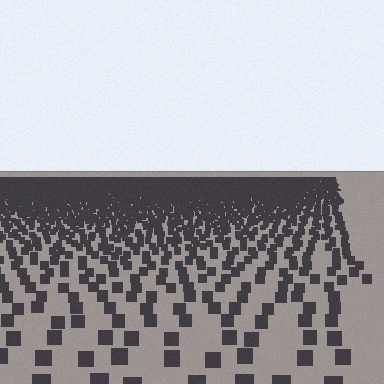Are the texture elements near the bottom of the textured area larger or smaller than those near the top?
Larger. Near the bottom, elements are closer to the viewer and appear at a bigger on-screen size.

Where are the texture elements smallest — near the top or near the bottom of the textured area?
Near the top.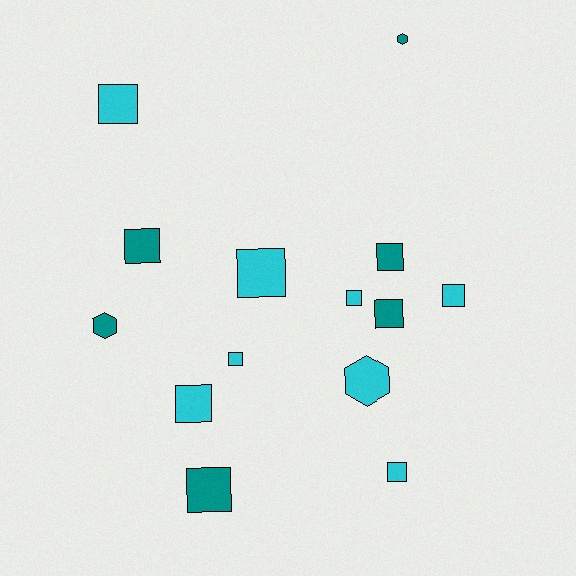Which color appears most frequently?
Cyan, with 8 objects.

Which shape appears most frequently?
Square, with 11 objects.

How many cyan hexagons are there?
There is 1 cyan hexagon.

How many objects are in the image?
There are 14 objects.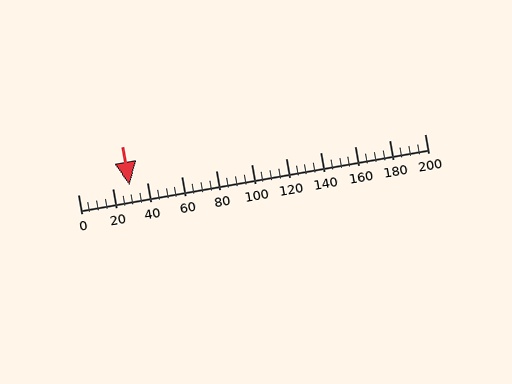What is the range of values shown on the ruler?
The ruler shows values from 0 to 200.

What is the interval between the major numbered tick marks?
The major tick marks are spaced 20 units apart.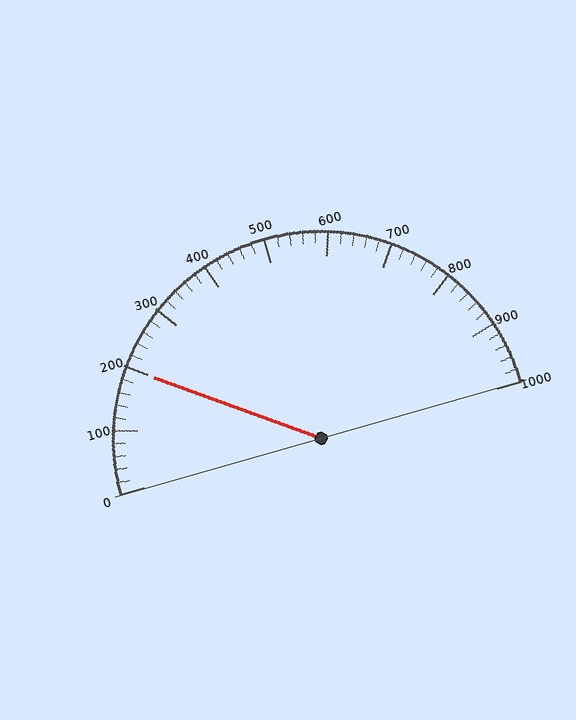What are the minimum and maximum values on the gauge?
The gauge ranges from 0 to 1000.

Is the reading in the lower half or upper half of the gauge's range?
The reading is in the lower half of the range (0 to 1000).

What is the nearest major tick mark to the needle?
The nearest major tick mark is 200.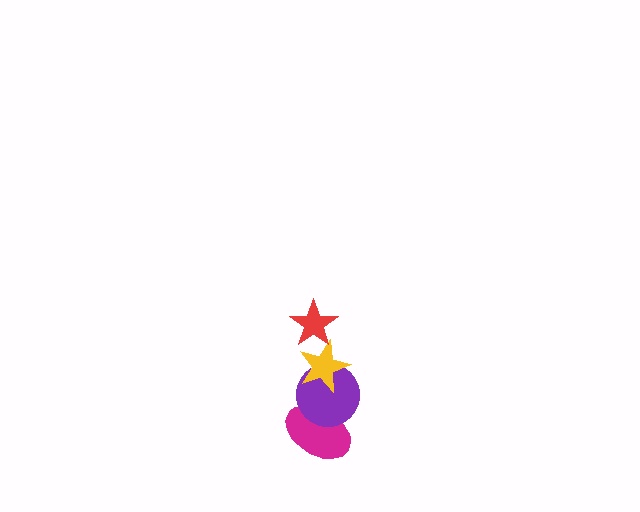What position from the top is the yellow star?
The yellow star is 2nd from the top.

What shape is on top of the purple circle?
The yellow star is on top of the purple circle.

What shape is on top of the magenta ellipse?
The purple circle is on top of the magenta ellipse.